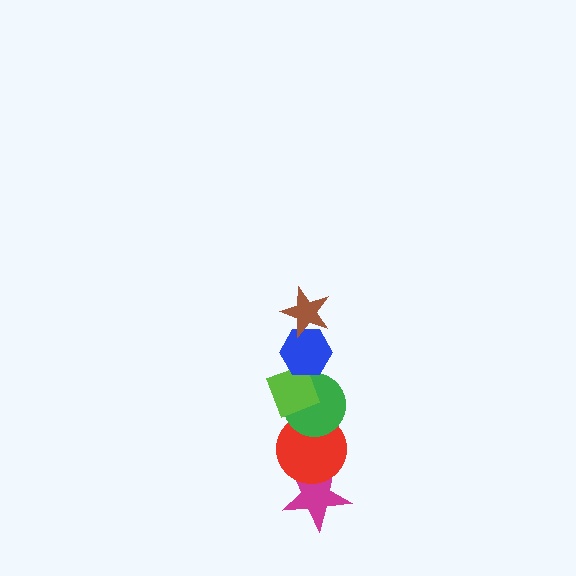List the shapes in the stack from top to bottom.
From top to bottom: the brown star, the blue hexagon, the lime diamond, the green circle, the red circle, the magenta star.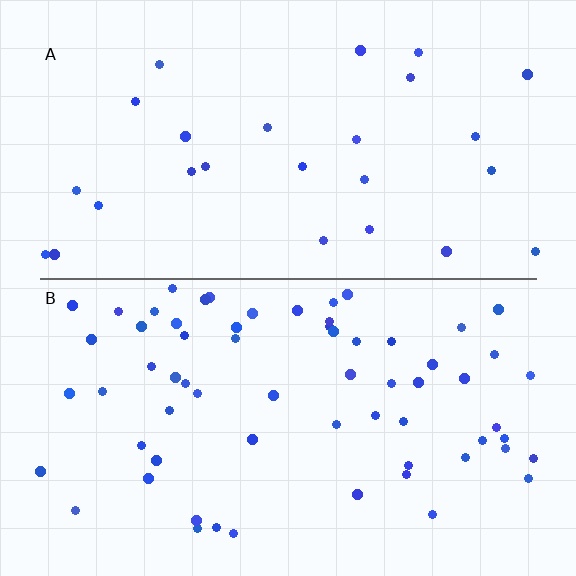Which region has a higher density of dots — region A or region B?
B (the bottom).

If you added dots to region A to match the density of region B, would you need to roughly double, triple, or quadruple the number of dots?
Approximately double.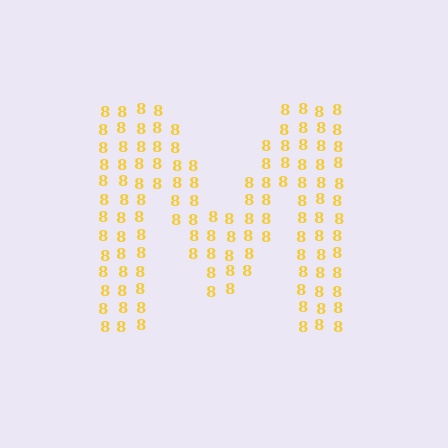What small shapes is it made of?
It is made of small digit 8's.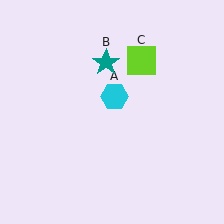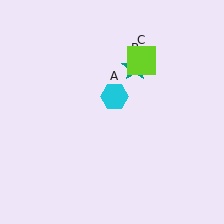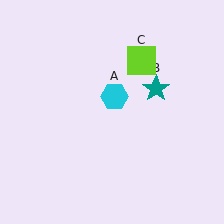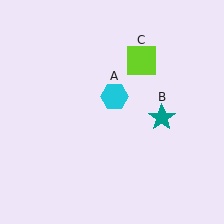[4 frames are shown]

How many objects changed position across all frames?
1 object changed position: teal star (object B).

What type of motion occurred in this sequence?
The teal star (object B) rotated clockwise around the center of the scene.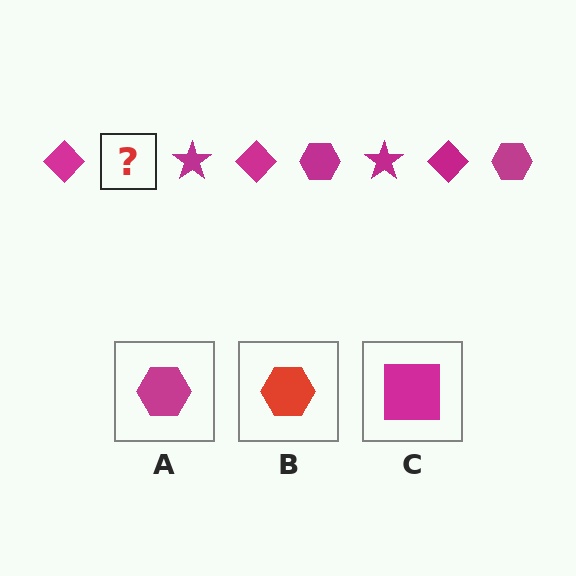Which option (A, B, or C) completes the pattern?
A.